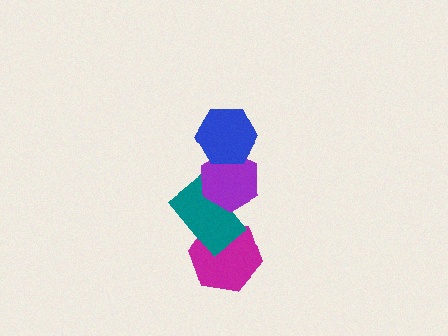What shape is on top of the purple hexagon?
The blue hexagon is on top of the purple hexagon.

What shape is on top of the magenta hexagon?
The teal rectangle is on top of the magenta hexagon.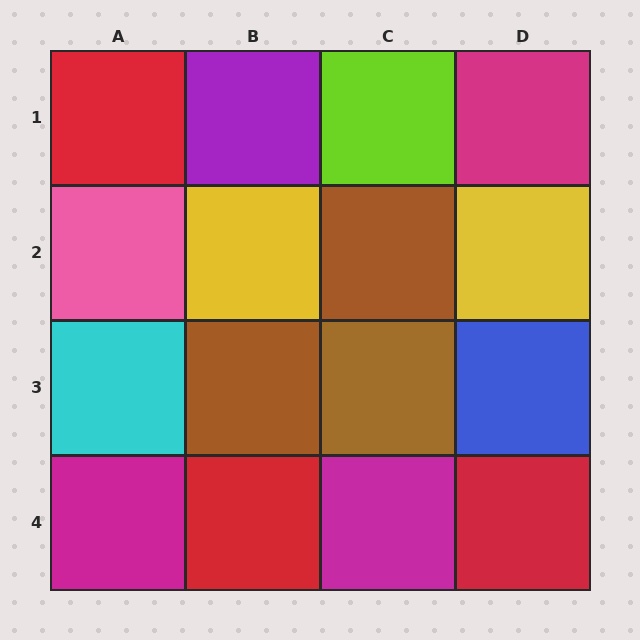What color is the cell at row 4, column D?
Red.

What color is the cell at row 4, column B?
Red.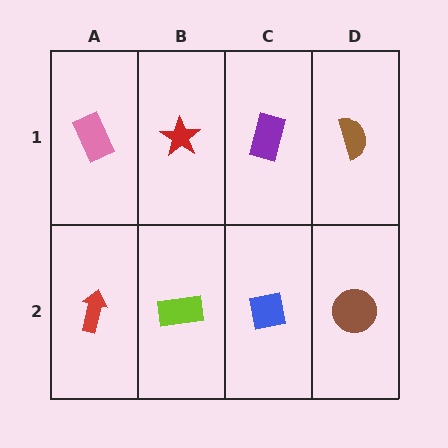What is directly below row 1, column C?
A blue square.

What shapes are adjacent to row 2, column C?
A purple rectangle (row 1, column C), a lime rectangle (row 2, column B), a brown circle (row 2, column D).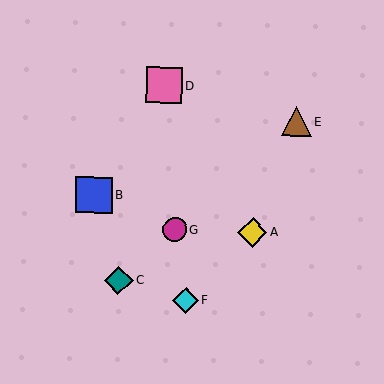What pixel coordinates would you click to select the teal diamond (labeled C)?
Click at (119, 280) to select the teal diamond C.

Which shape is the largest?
The blue square (labeled B) is the largest.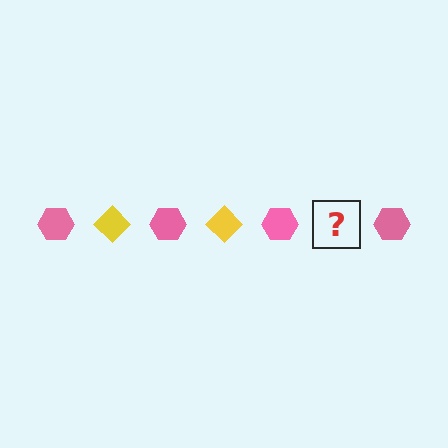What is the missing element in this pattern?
The missing element is a yellow diamond.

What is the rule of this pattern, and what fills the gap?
The rule is that the pattern alternates between pink hexagon and yellow diamond. The gap should be filled with a yellow diamond.